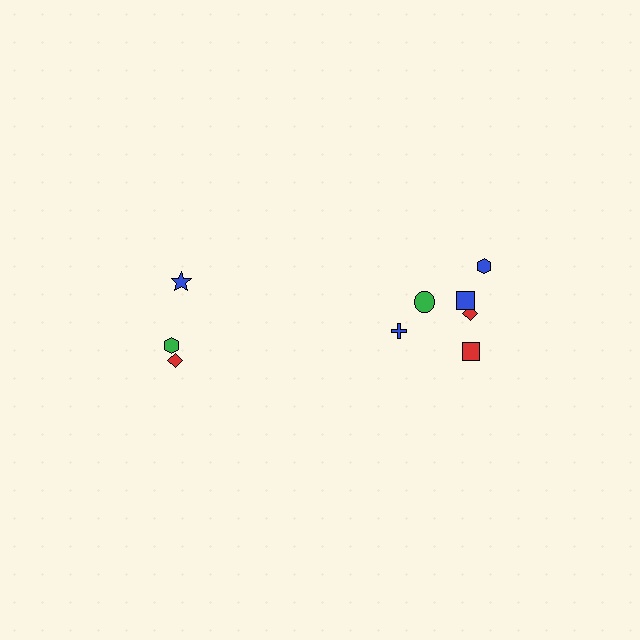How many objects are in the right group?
There are 6 objects.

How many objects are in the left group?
There are 3 objects.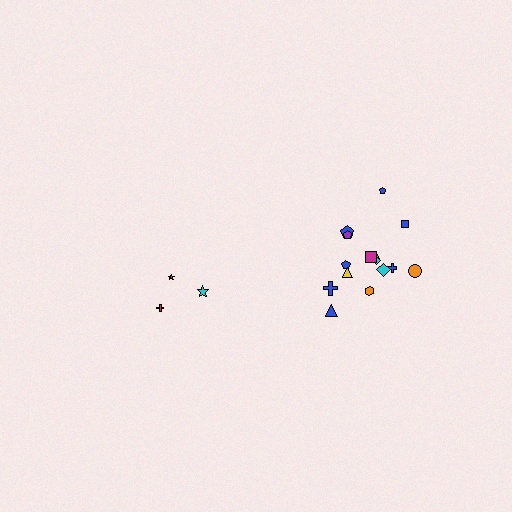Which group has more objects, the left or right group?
The right group.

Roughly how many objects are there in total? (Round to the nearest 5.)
Roughly 20 objects in total.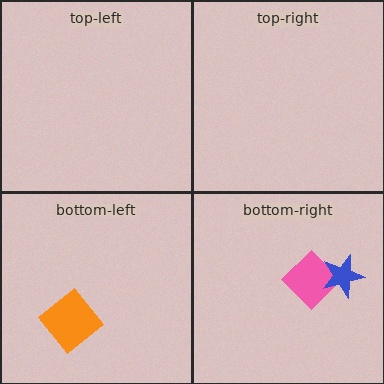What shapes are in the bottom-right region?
The pink diamond, the blue star.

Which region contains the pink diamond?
The bottom-right region.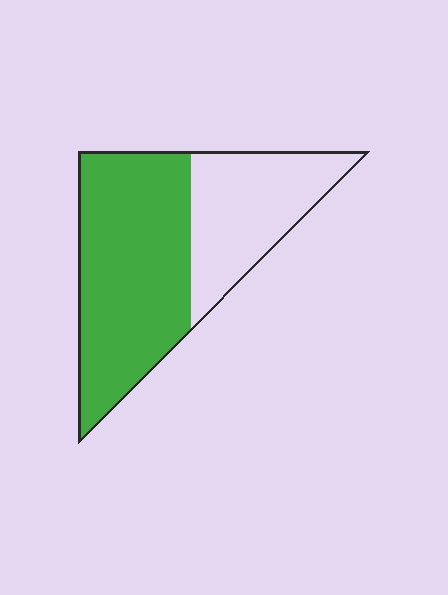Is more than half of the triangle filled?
Yes.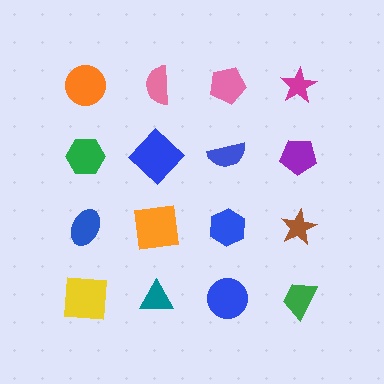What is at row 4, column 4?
A green trapezoid.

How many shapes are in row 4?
4 shapes.